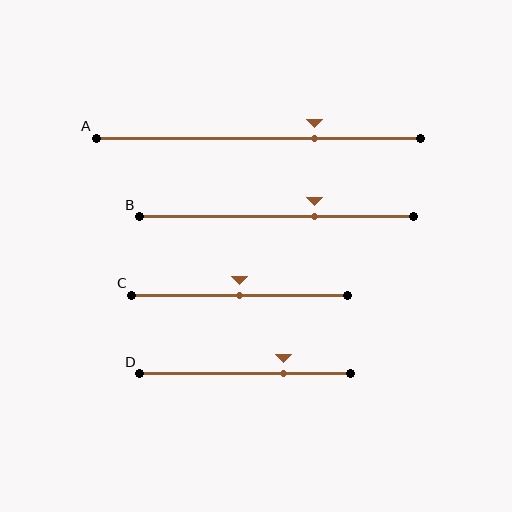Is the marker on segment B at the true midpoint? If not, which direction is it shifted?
No, the marker on segment B is shifted to the right by about 14% of the segment length.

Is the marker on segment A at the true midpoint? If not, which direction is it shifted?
No, the marker on segment A is shifted to the right by about 17% of the segment length.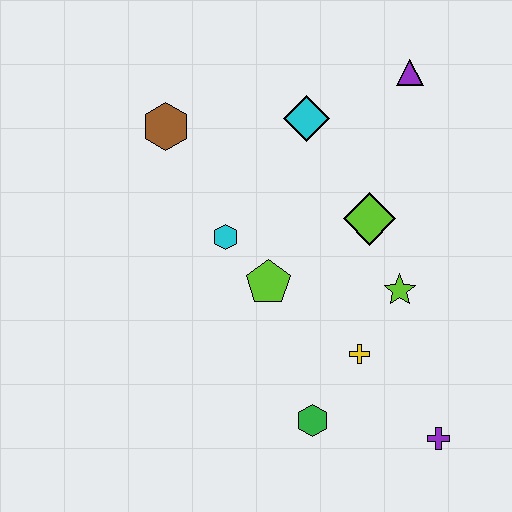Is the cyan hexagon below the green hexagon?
No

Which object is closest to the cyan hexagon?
The lime pentagon is closest to the cyan hexagon.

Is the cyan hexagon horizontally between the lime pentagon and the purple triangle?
No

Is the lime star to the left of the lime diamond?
No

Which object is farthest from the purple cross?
The brown hexagon is farthest from the purple cross.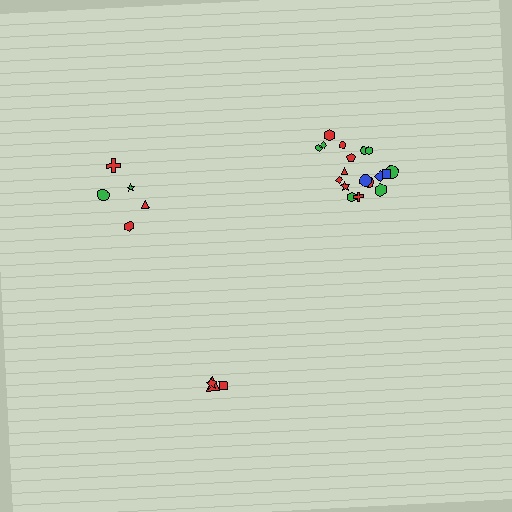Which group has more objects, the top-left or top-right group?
The top-right group.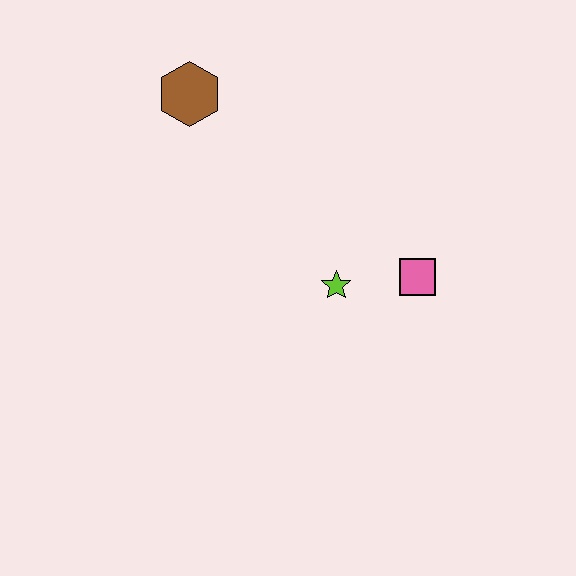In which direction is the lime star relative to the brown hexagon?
The lime star is below the brown hexagon.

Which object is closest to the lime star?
The pink square is closest to the lime star.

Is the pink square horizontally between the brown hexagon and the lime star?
No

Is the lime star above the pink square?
No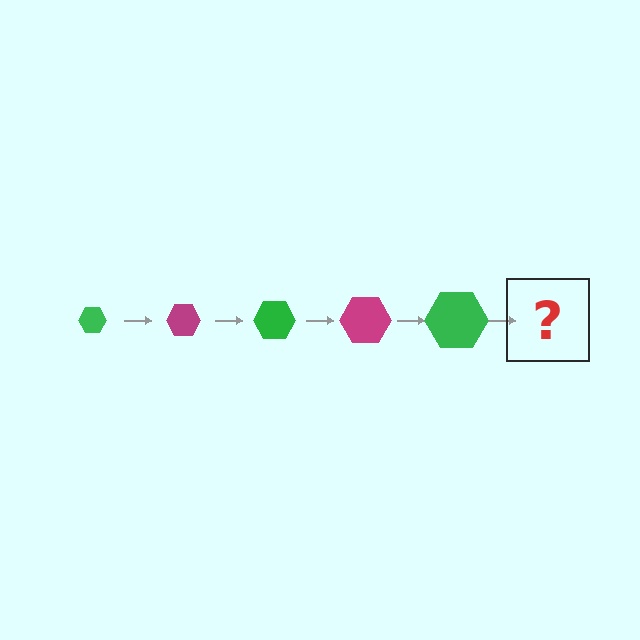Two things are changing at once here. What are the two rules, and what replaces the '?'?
The two rules are that the hexagon grows larger each step and the color cycles through green and magenta. The '?' should be a magenta hexagon, larger than the previous one.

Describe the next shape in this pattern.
It should be a magenta hexagon, larger than the previous one.